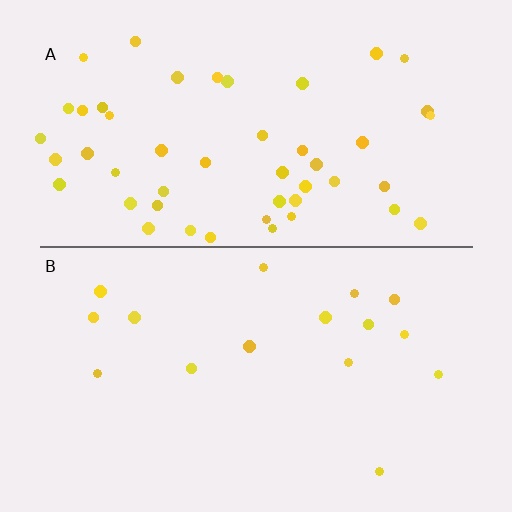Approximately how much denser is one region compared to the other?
Approximately 3.1× — region A over region B.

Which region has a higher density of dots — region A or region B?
A (the top).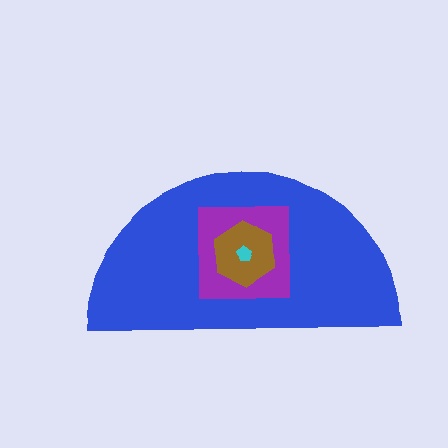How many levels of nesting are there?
4.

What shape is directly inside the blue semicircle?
The purple square.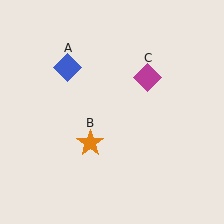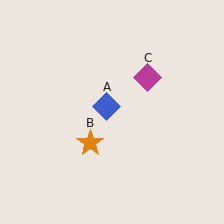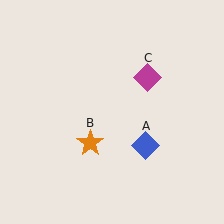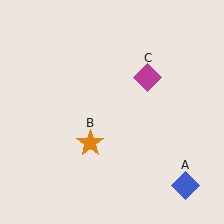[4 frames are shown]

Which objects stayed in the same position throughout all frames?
Orange star (object B) and magenta diamond (object C) remained stationary.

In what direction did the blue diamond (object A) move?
The blue diamond (object A) moved down and to the right.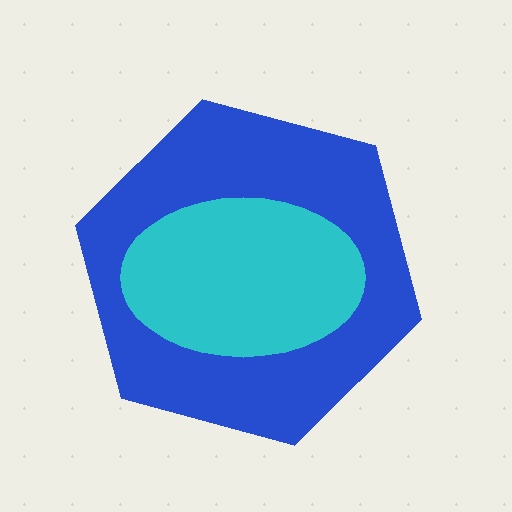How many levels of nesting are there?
2.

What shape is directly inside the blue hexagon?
The cyan ellipse.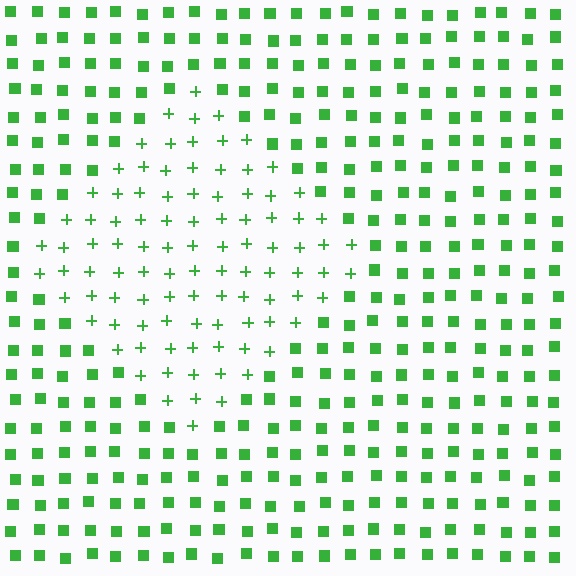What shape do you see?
I see a diamond.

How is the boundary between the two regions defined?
The boundary is defined by a change in element shape: plus signs inside vs. squares outside. All elements share the same color and spacing.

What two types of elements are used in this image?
The image uses plus signs inside the diamond region and squares outside it.